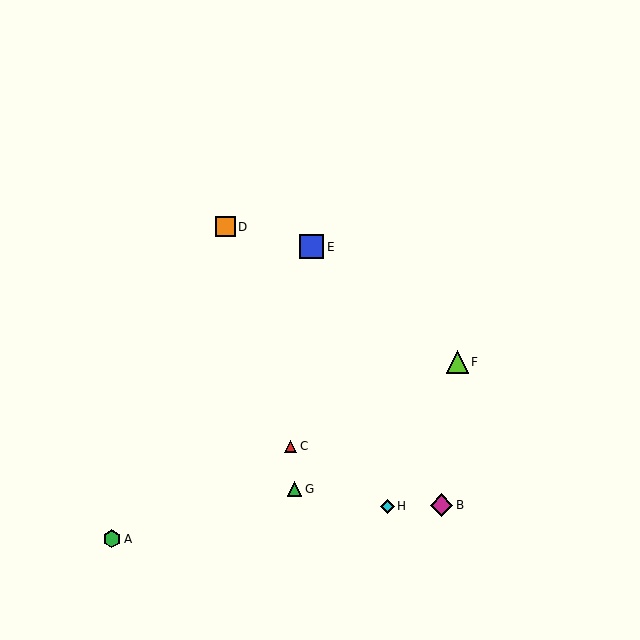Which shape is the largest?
The blue square (labeled E) is the largest.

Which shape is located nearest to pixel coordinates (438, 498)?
The magenta diamond (labeled B) at (442, 505) is nearest to that location.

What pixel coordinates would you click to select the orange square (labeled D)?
Click at (225, 227) to select the orange square D.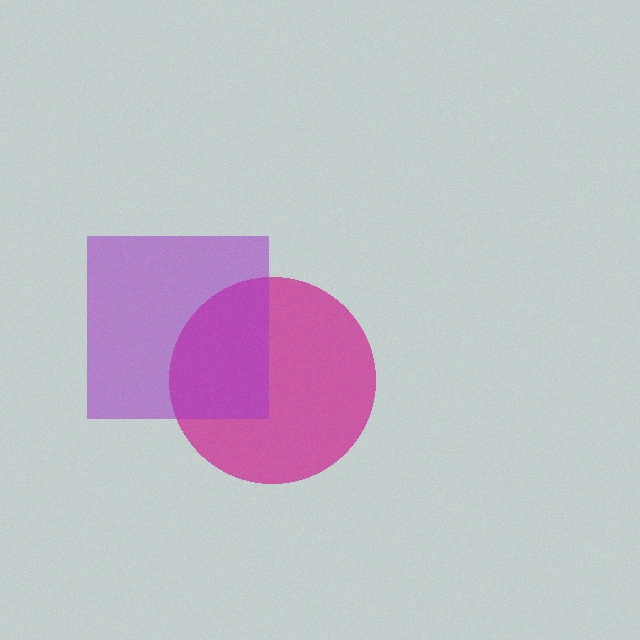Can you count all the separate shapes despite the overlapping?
Yes, there are 2 separate shapes.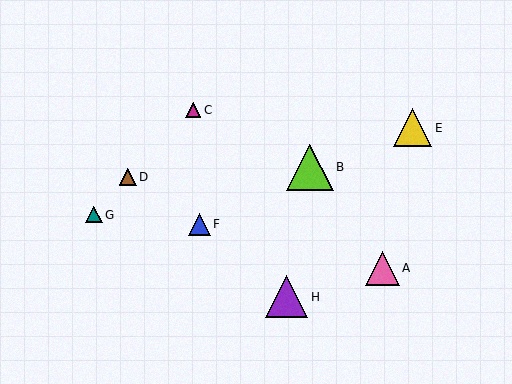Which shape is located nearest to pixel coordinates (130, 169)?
The brown triangle (labeled D) at (128, 177) is nearest to that location.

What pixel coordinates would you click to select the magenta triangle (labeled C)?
Click at (193, 110) to select the magenta triangle C.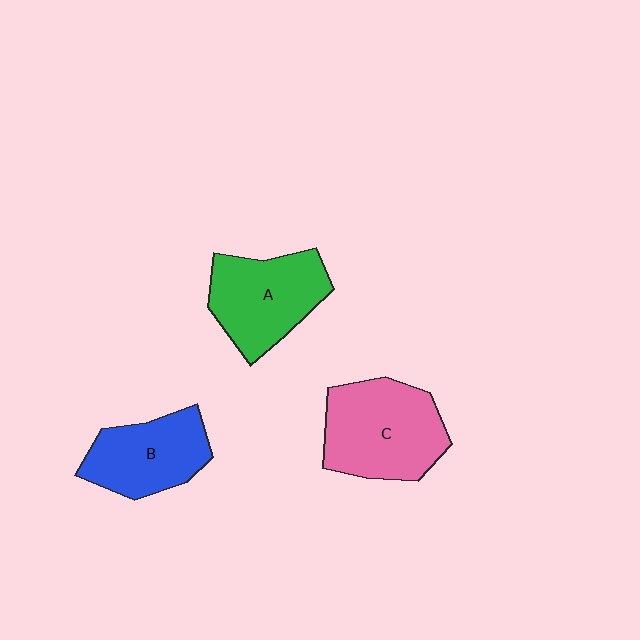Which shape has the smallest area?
Shape B (blue).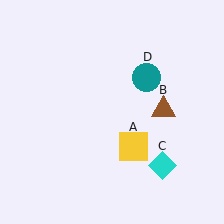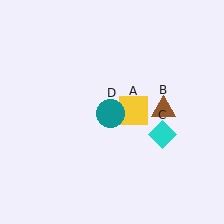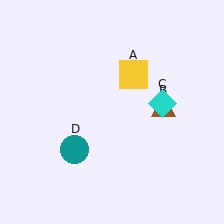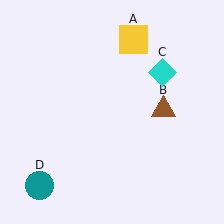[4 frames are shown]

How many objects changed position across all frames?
3 objects changed position: yellow square (object A), cyan diamond (object C), teal circle (object D).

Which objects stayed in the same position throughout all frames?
Brown triangle (object B) remained stationary.